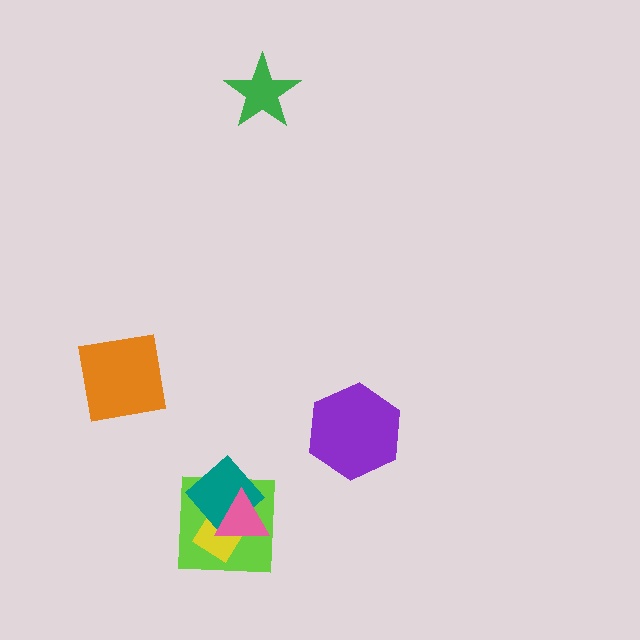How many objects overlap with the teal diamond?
3 objects overlap with the teal diamond.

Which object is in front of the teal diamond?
The pink triangle is in front of the teal diamond.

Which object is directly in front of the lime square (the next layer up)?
The yellow diamond is directly in front of the lime square.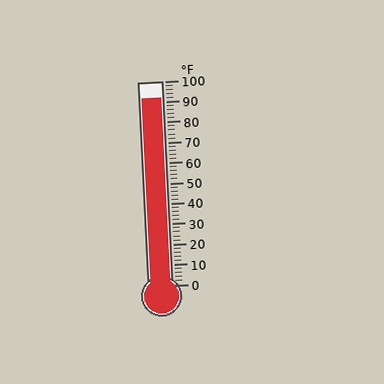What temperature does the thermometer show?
The thermometer shows approximately 92°F.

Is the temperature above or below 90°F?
The temperature is above 90°F.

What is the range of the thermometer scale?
The thermometer scale ranges from 0°F to 100°F.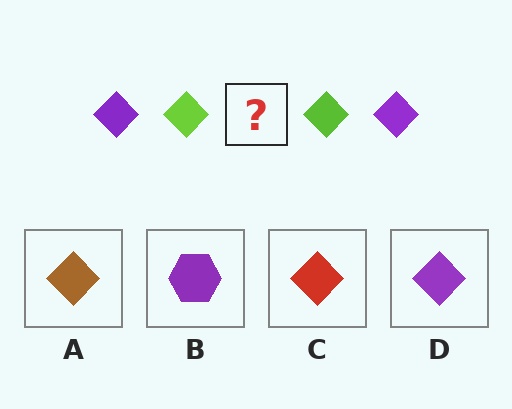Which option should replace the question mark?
Option D.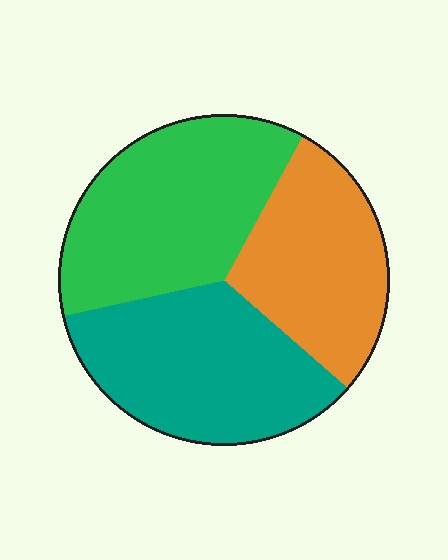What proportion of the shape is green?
Green takes up about three eighths (3/8) of the shape.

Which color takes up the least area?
Orange, at roughly 30%.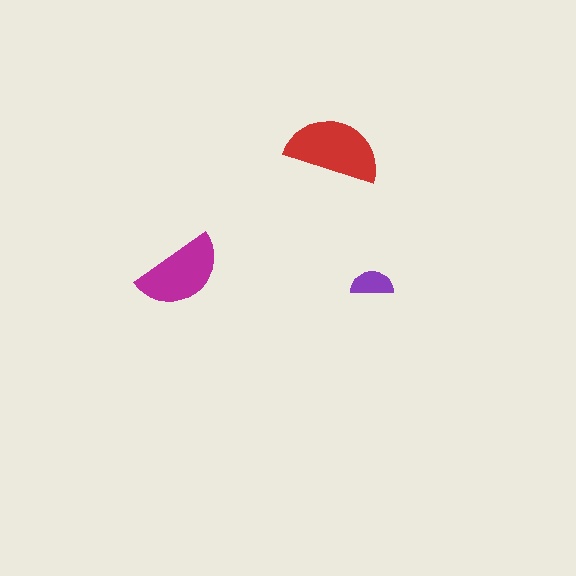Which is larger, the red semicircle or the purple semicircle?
The red one.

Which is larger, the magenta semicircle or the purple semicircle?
The magenta one.